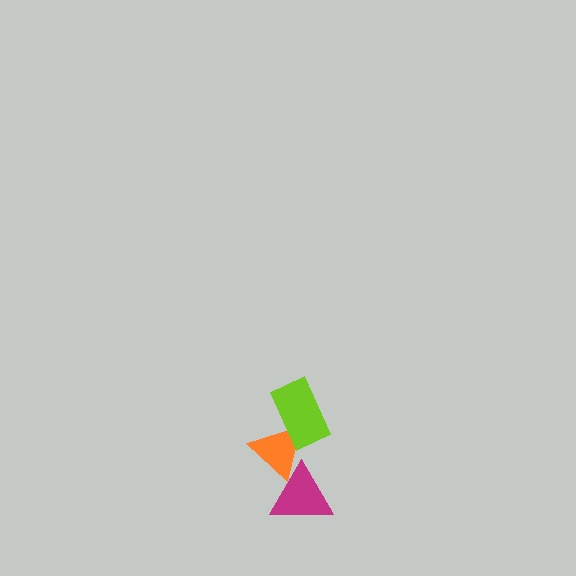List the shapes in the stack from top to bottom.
From top to bottom: the lime rectangle, the orange triangle, the magenta triangle.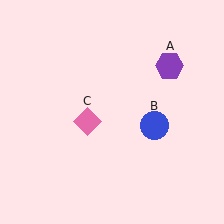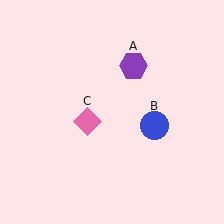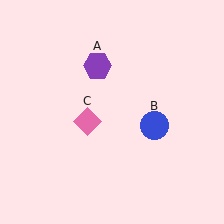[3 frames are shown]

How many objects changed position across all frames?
1 object changed position: purple hexagon (object A).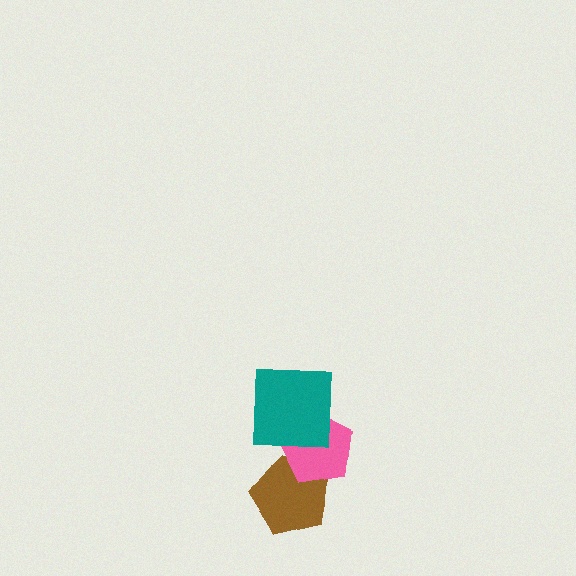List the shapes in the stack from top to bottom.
From top to bottom: the teal square, the pink pentagon, the brown pentagon.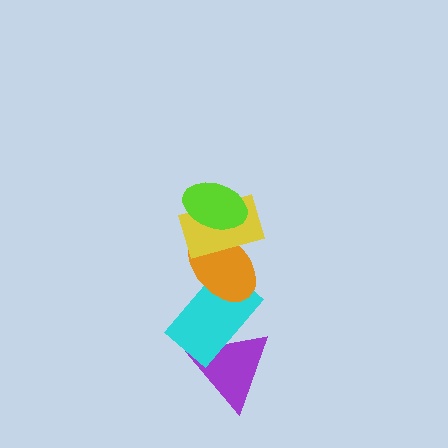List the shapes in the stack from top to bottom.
From top to bottom: the lime ellipse, the yellow rectangle, the orange ellipse, the cyan rectangle, the purple triangle.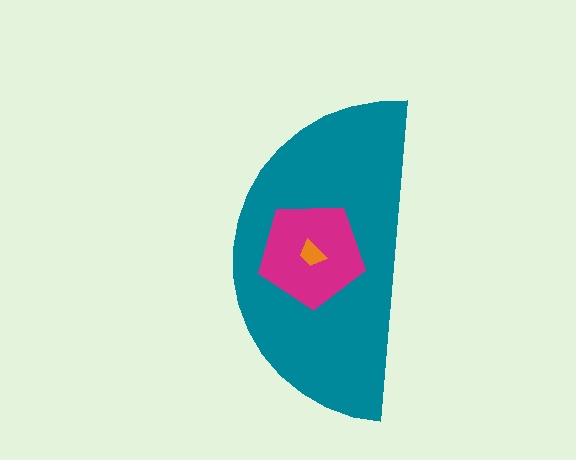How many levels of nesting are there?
3.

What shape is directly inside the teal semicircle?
The magenta pentagon.